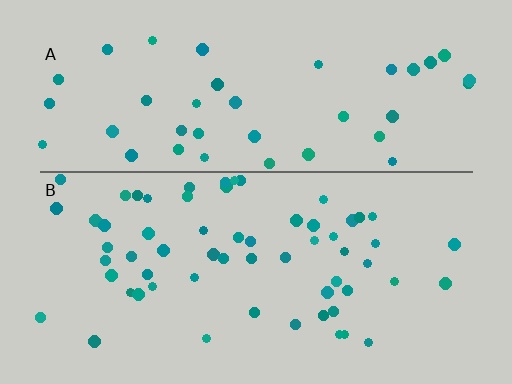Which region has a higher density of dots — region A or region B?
B (the bottom).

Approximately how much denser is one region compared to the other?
Approximately 1.4× — region B over region A.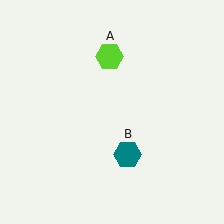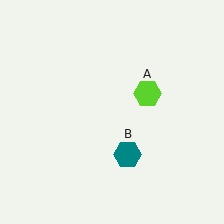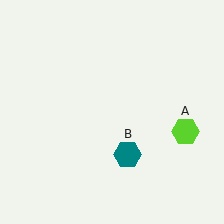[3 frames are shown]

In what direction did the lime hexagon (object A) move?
The lime hexagon (object A) moved down and to the right.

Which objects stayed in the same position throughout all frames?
Teal hexagon (object B) remained stationary.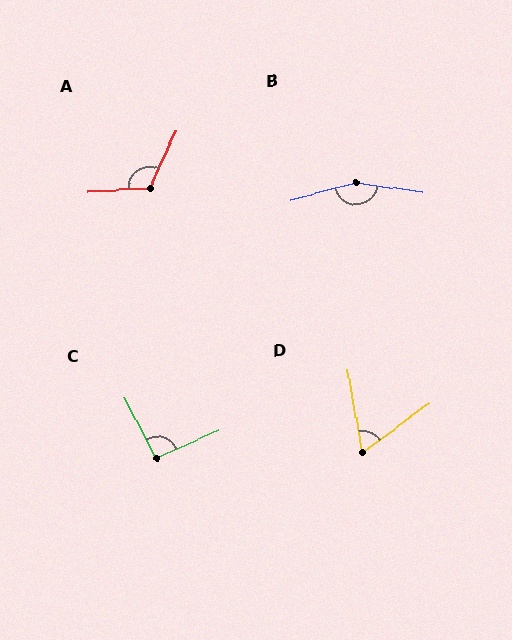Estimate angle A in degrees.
Approximately 118 degrees.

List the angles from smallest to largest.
D (64°), C (94°), A (118°), B (157°).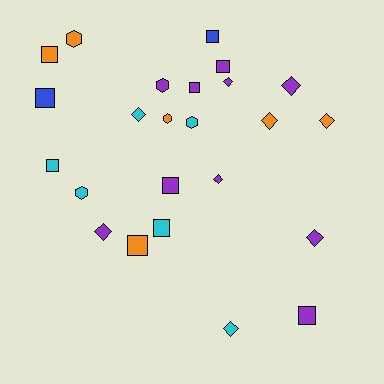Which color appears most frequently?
Purple, with 10 objects.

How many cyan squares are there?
There are 2 cyan squares.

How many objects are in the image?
There are 24 objects.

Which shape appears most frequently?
Square, with 10 objects.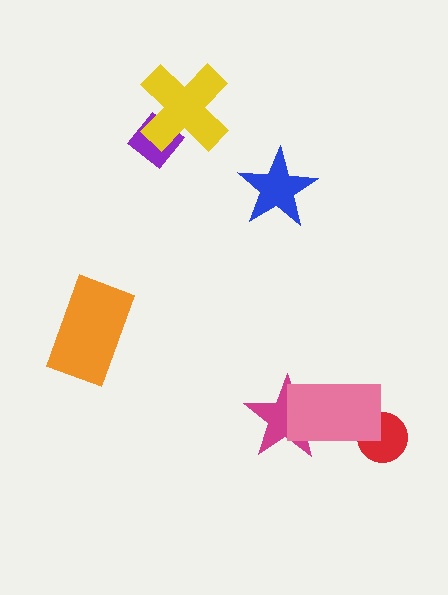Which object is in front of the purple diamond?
The yellow cross is in front of the purple diamond.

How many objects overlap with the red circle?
1 object overlaps with the red circle.